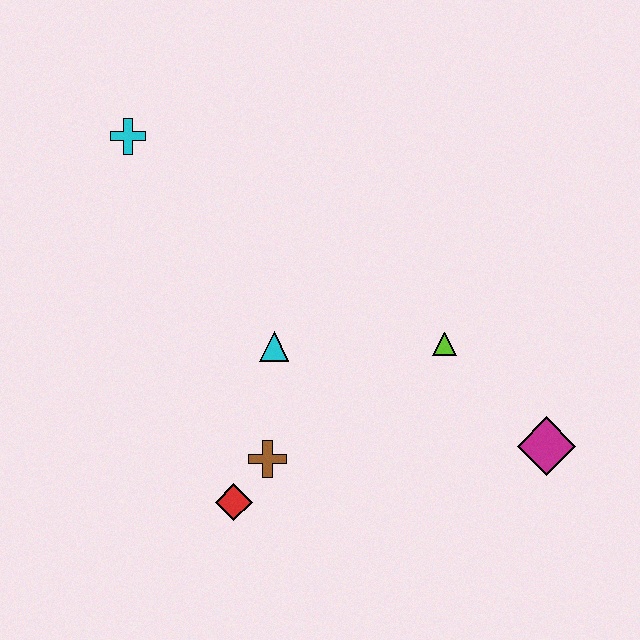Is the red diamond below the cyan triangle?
Yes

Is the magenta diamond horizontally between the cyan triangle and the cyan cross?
No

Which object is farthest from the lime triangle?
The cyan cross is farthest from the lime triangle.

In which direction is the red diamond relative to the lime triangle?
The red diamond is to the left of the lime triangle.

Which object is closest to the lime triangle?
The magenta diamond is closest to the lime triangle.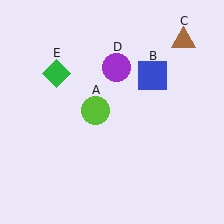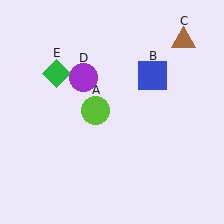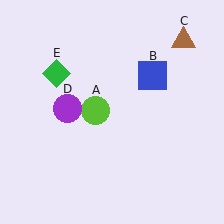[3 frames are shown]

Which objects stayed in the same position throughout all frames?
Lime circle (object A) and blue square (object B) and brown triangle (object C) and green diamond (object E) remained stationary.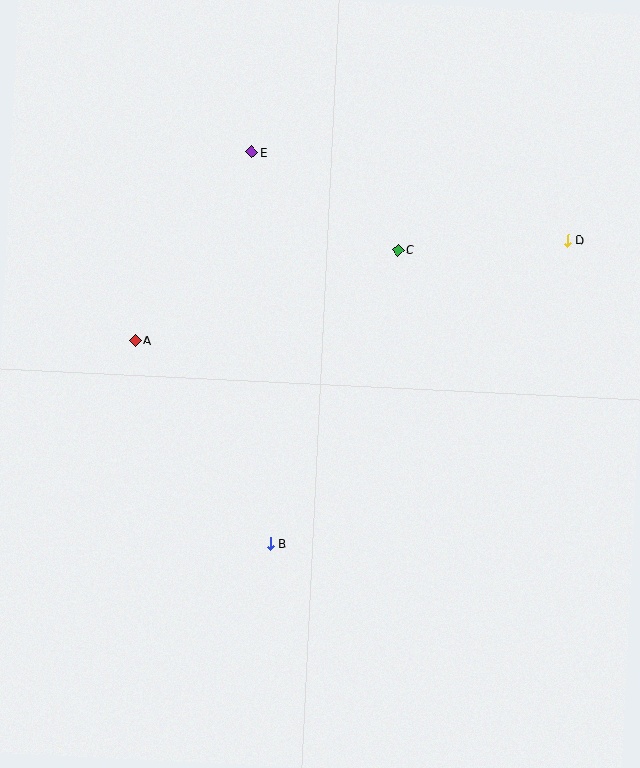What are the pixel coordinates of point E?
Point E is at (252, 152).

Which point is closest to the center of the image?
Point C at (398, 250) is closest to the center.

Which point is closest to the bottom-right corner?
Point B is closest to the bottom-right corner.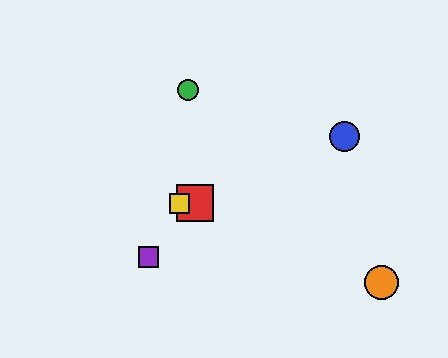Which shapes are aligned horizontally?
The red square, the yellow square are aligned horizontally.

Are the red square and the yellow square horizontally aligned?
Yes, both are at y≈203.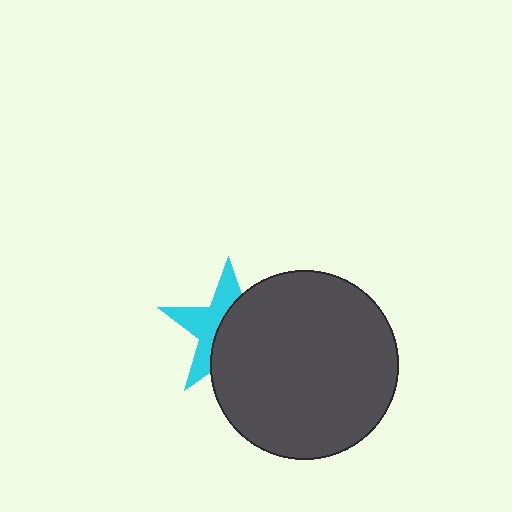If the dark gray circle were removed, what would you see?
You would see the complete cyan star.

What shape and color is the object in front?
The object in front is a dark gray circle.